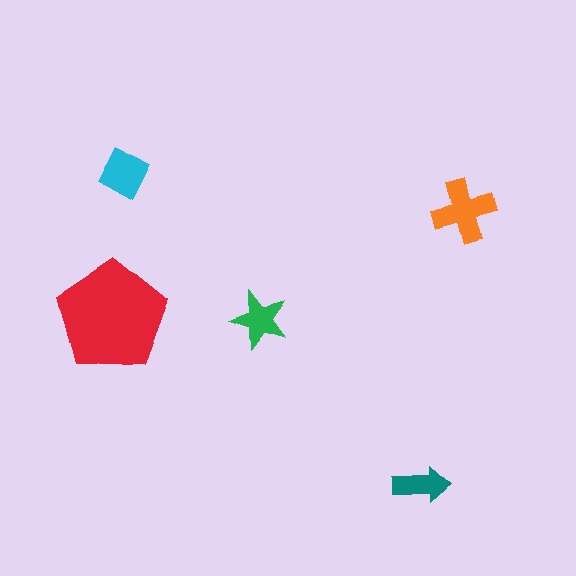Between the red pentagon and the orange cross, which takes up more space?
The red pentagon.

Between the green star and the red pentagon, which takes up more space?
The red pentagon.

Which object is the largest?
The red pentagon.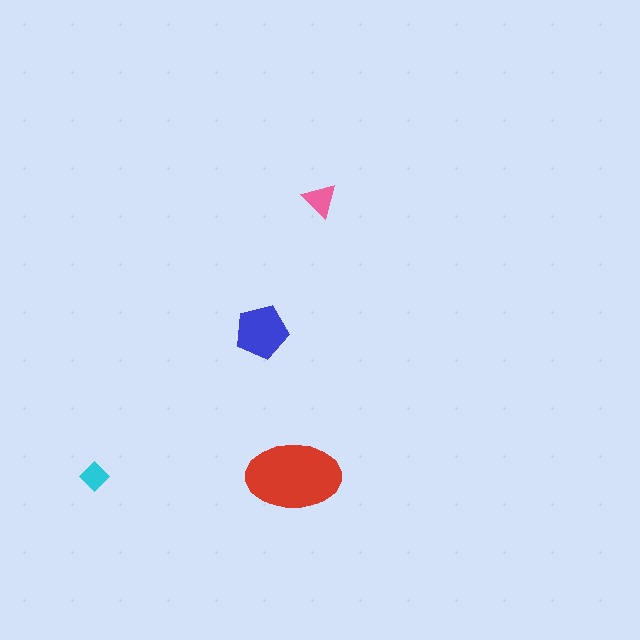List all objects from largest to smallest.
The red ellipse, the blue pentagon, the pink triangle, the cyan diamond.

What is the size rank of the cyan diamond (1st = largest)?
4th.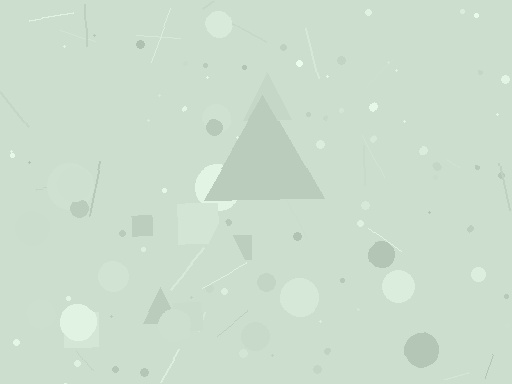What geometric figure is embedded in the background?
A triangle is embedded in the background.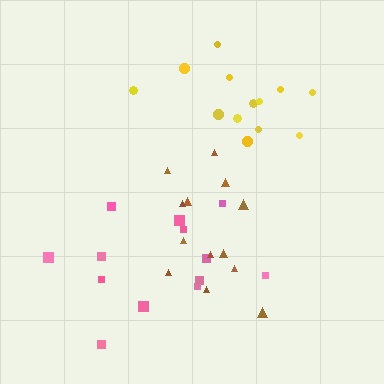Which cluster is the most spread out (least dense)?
Pink.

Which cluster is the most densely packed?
Yellow.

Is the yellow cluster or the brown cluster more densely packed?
Yellow.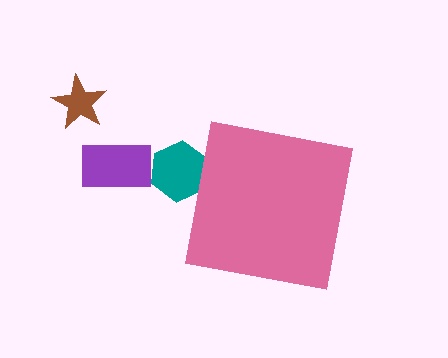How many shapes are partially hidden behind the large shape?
1 shape is partially hidden.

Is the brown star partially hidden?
No, the brown star is fully visible.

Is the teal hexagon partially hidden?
Yes, the teal hexagon is partially hidden behind the pink square.